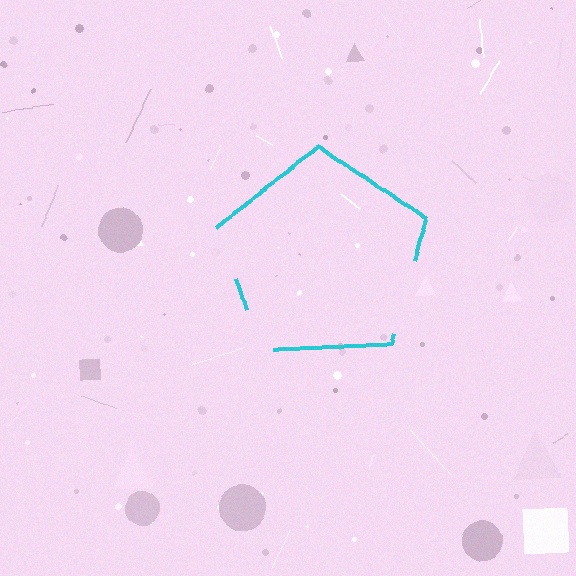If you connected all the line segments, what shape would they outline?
They would outline a pentagon.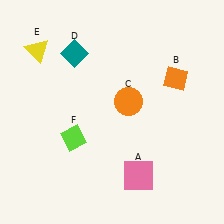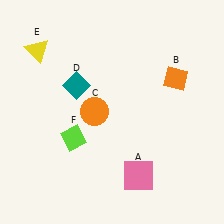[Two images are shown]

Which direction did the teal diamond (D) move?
The teal diamond (D) moved down.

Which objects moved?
The objects that moved are: the orange circle (C), the teal diamond (D).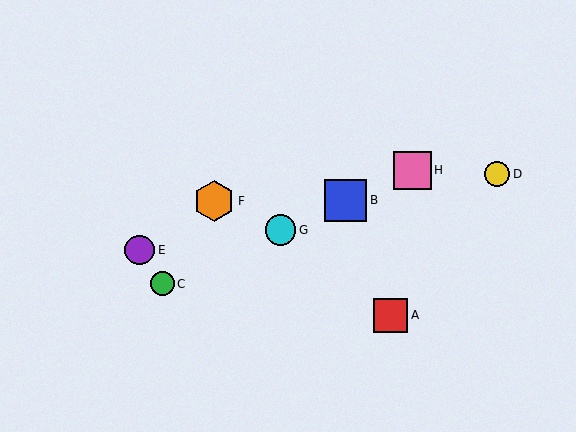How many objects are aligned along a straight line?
4 objects (B, C, G, H) are aligned along a straight line.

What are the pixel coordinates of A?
Object A is at (391, 315).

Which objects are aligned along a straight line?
Objects B, C, G, H are aligned along a straight line.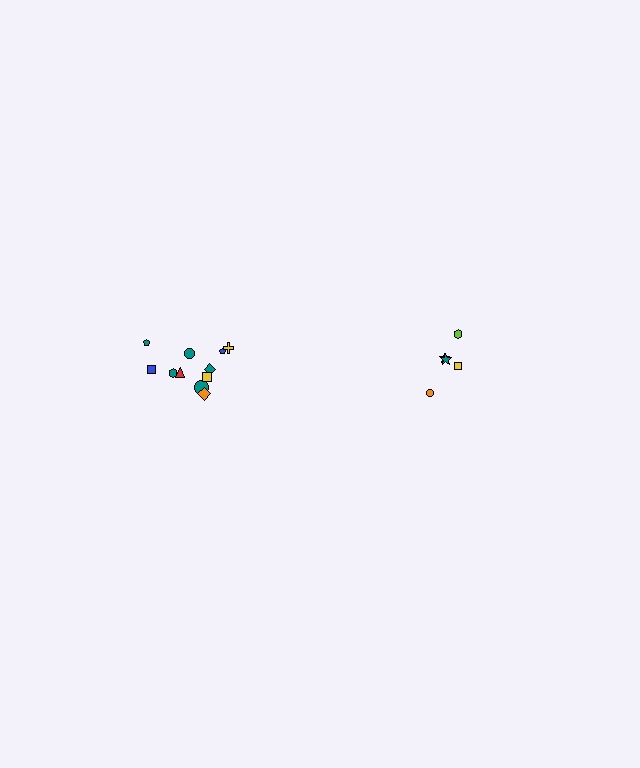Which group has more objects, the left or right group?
The left group.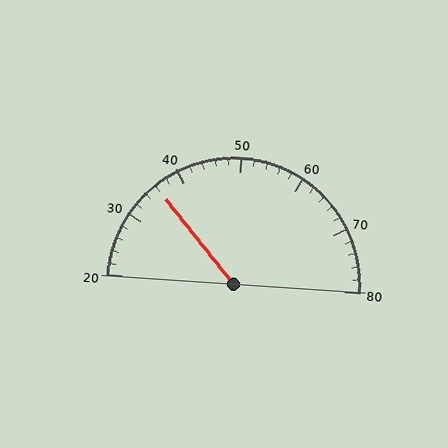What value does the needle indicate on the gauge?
The needle indicates approximately 36.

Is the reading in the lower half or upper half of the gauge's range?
The reading is in the lower half of the range (20 to 80).